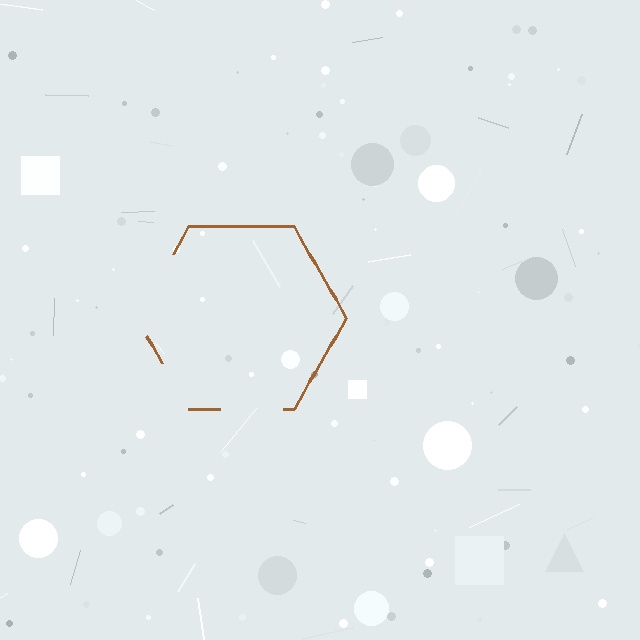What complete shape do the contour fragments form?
The contour fragments form a hexagon.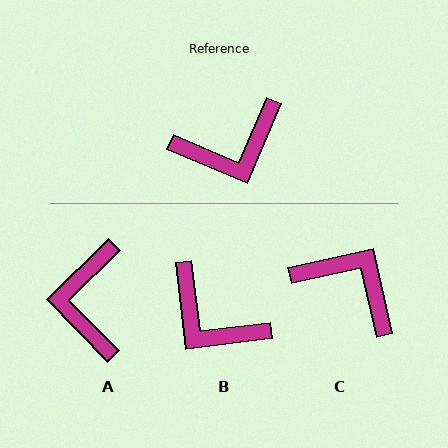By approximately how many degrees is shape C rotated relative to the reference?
Approximately 126 degrees counter-clockwise.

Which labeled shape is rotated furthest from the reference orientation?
C, about 126 degrees away.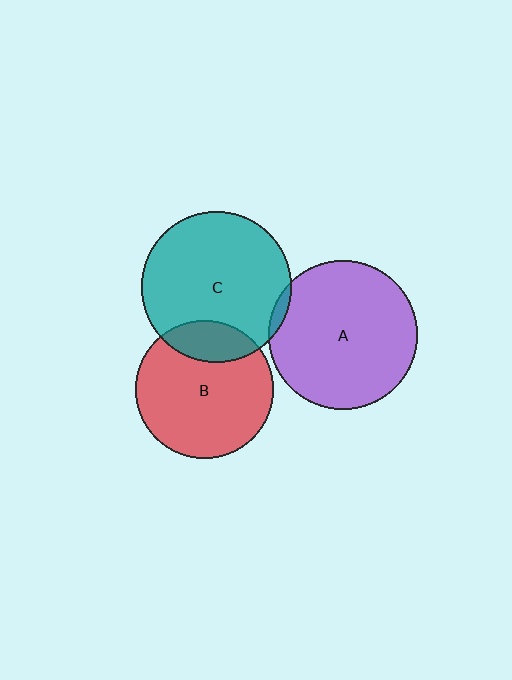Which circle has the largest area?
Circle C (teal).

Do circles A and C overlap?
Yes.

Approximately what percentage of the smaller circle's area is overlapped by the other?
Approximately 5%.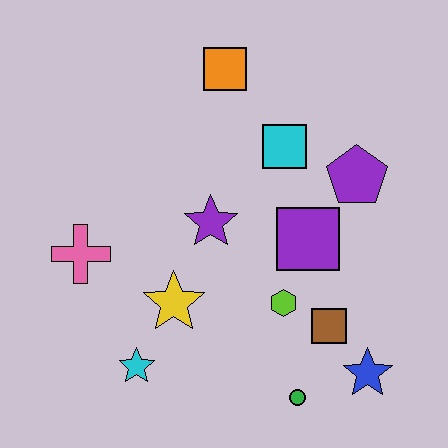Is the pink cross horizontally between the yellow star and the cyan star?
No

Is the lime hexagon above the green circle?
Yes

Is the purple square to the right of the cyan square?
Yes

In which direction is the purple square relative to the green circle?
The purple square is above the green circle.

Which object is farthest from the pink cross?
The blue star is farthest from the pink cross.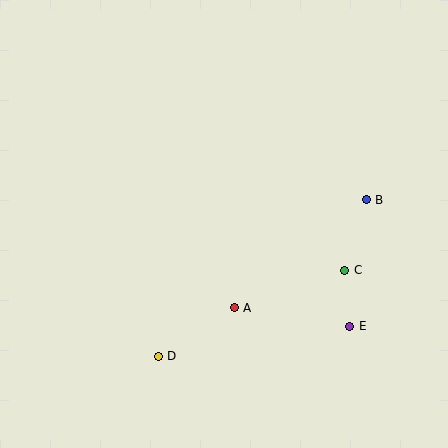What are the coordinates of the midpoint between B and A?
The midpoint between B and A is at (300, 254).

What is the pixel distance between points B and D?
The distance between B and D is 261 pixels.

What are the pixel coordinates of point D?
Point D is at (158, 356).